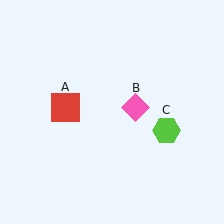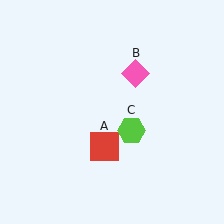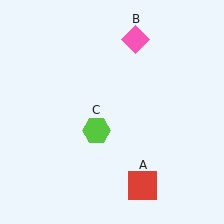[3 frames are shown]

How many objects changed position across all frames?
3 objects changed position: red square (object A), pink diamond (object B), lime hexagon (object C).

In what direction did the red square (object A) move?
The red square (object A) moved down and to the right.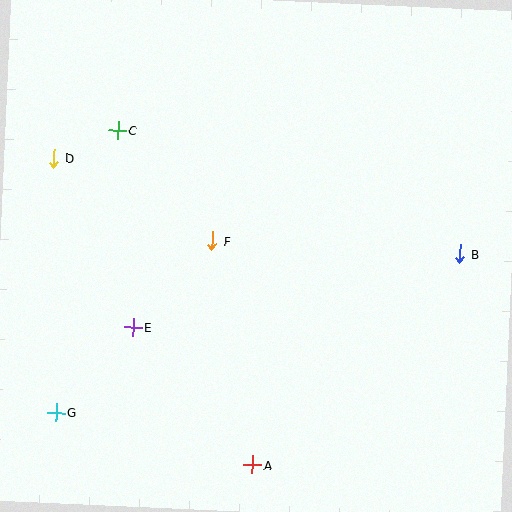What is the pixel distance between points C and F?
The distance between C and F is 146 pixels.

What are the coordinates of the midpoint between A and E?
The midpoint between A and E is at (193, 396).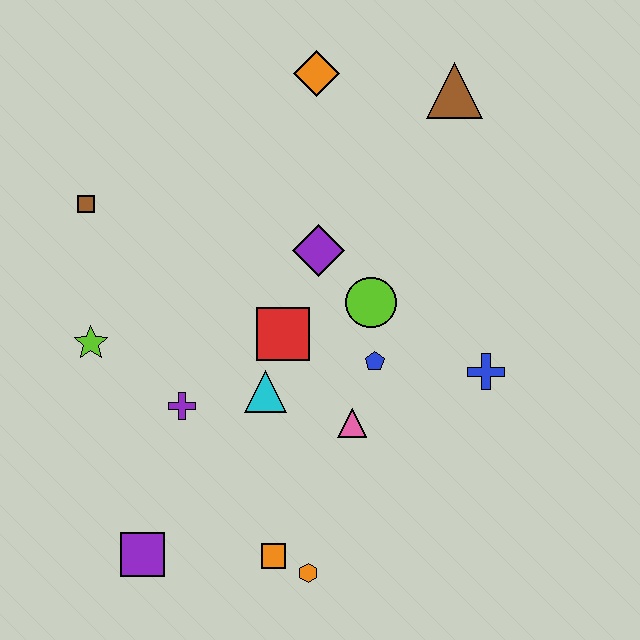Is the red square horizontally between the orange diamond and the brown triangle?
No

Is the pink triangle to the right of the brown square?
Yes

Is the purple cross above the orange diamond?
No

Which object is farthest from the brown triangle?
The purple square is farthest from the brown triangle.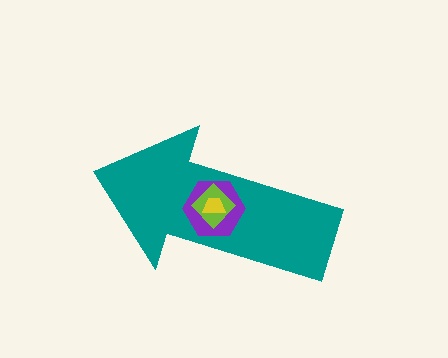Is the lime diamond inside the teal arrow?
Yes.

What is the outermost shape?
The teal arrow.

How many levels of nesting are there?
4.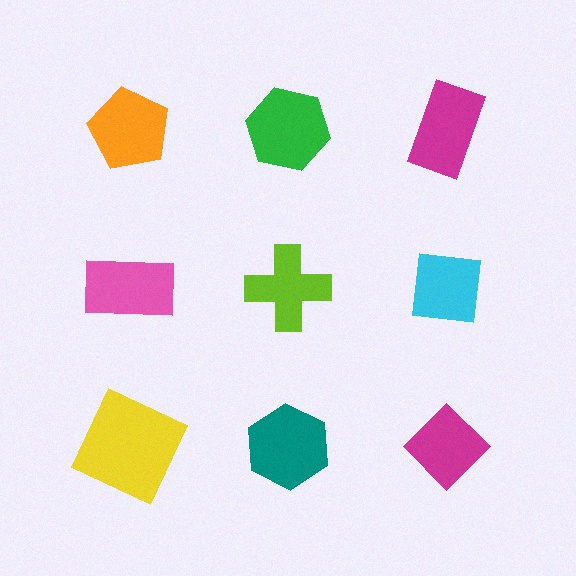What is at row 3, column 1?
A yellow square.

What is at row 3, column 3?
A magenta diamond.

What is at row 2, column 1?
A pink rectangle.